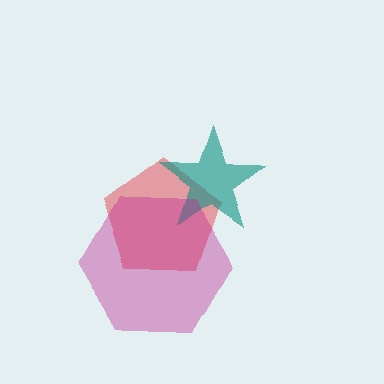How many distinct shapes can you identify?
There are 3 distinct shapes: a red pentagon, a teal star, a magenta hexagon.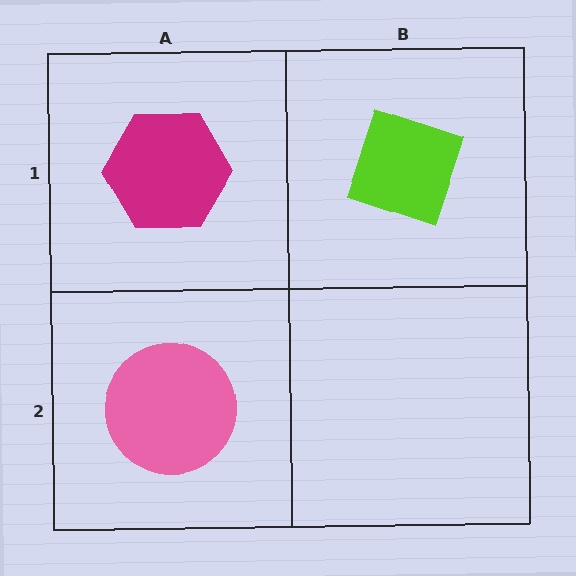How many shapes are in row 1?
2 shapes.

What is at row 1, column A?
A magenta hexagon.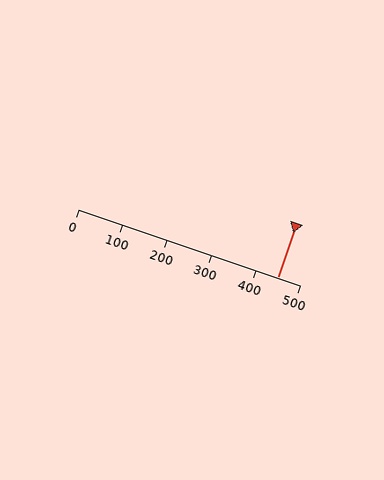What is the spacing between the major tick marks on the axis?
The major ticks are spaced 100 apart.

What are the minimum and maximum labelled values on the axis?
The axis runs from 0 to 500.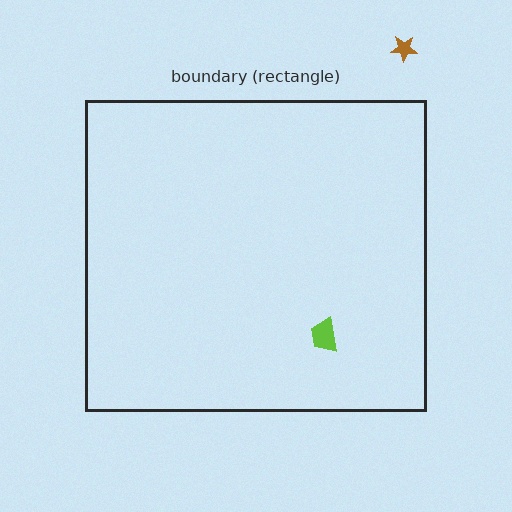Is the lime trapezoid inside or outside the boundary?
Inside.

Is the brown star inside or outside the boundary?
Outside.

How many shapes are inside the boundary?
1 inside, 1 outside.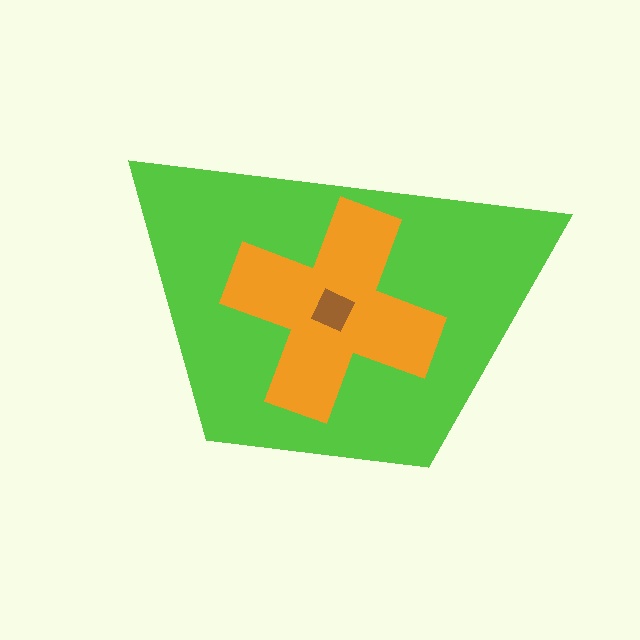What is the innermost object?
The brown square.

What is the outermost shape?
The lime trapezoid.